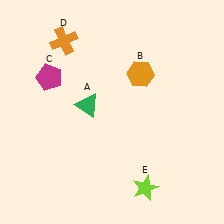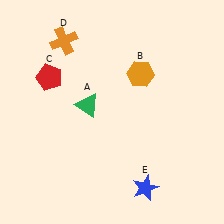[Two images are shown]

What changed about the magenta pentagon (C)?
In Image 1, C is magenta. In Image 2, it changed to red.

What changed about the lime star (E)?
In Image 1, E is lime. In Image 2, it changed to blue.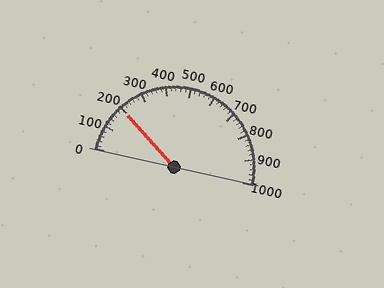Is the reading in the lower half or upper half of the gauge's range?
The reading is in the lower half of the range (0 to 1000).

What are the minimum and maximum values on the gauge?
The gauge ranges from 0 to 1000.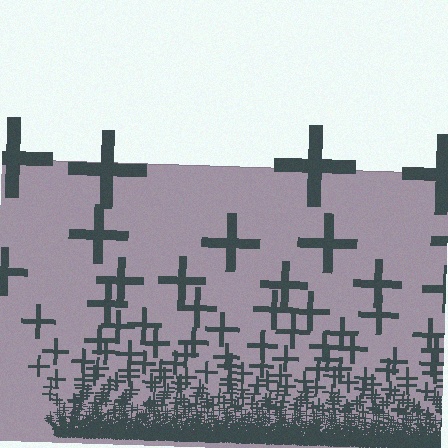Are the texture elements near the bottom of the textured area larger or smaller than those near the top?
Smaller. The gradient is inverted — elements near the bottom are smaller and denser.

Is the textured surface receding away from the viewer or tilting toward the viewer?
The surface appears to tilt toward the viewer. Texture elements get larger and sparser toward the top.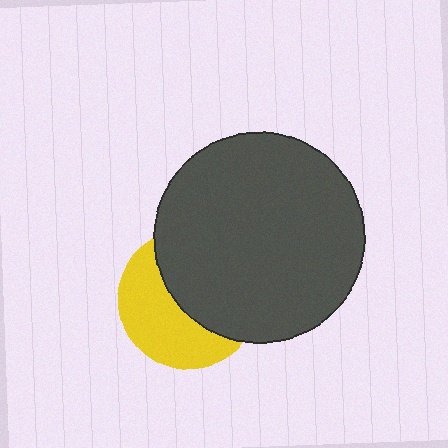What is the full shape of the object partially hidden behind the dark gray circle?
The partially hidden object is a yellow circle.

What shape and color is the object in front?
The object in front is a dark gray circle.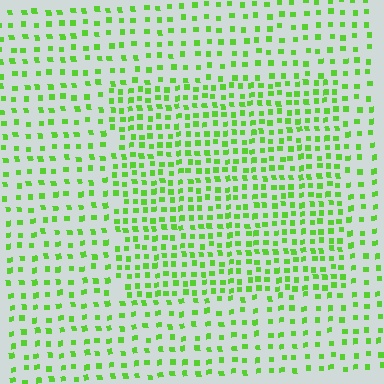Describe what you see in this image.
The image contains small lime elements arranged at two different densities. A rectangle-shaped region is visible where the elements are more densely packed than the surrounding area.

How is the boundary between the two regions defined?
The boundary is defined by a change in element density (approximately 1.7x ratio). All elements are the same color, size, and shape.